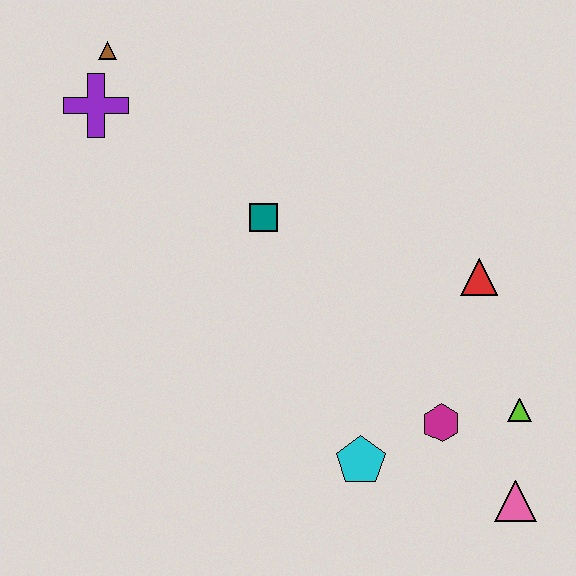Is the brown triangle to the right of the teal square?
No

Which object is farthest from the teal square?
The pink triangle is farthest from the teal square.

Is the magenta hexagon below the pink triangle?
No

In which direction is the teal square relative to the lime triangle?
The teal square is to the left of the lime triangle.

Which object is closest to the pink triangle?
The lime triangle is closest to the pink triangle.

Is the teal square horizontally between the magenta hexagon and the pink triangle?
No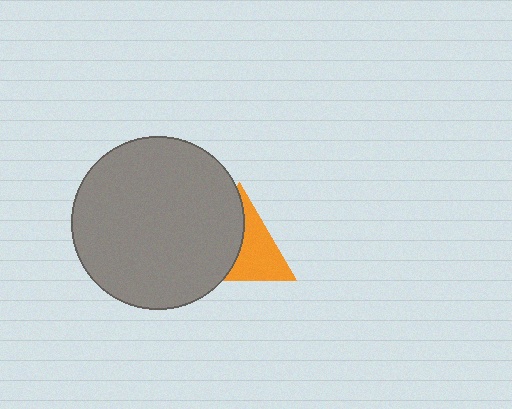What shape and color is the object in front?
The object in front is a gray circle.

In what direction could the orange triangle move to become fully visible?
The orange triangle could move right. That would shift it out from behind the gray circle entirely.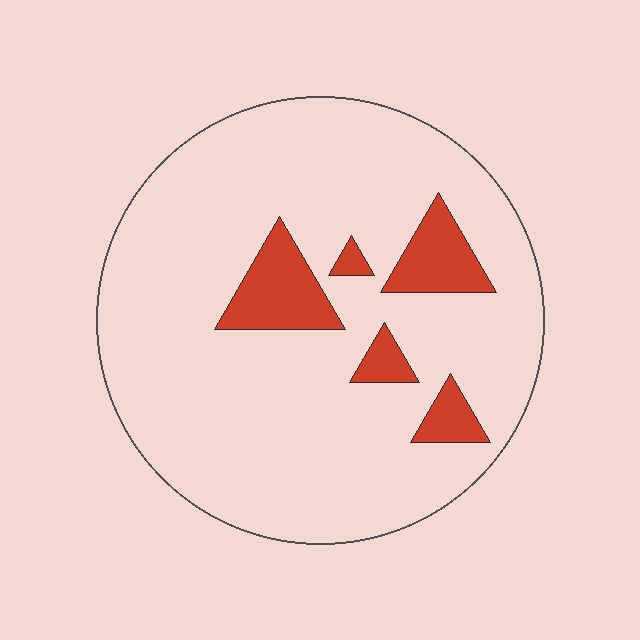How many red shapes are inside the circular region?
5.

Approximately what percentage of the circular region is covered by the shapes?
Approximately 10%.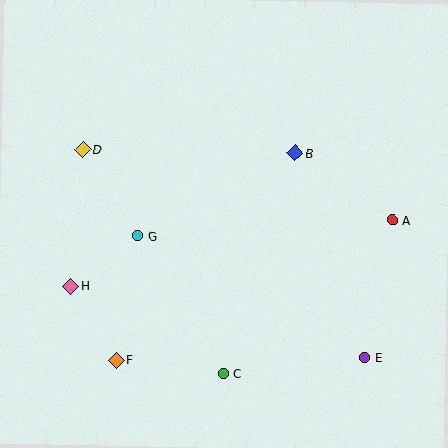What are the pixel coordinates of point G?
Point G is at (138, 236).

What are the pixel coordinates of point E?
Point E is at (365, 358).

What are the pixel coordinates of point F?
Point F is at (117, 360).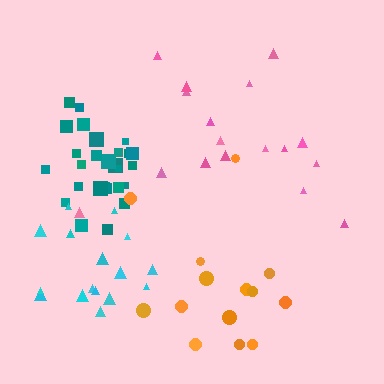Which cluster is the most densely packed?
Teal.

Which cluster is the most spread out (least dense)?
Pink.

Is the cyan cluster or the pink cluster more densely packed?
Cyan.